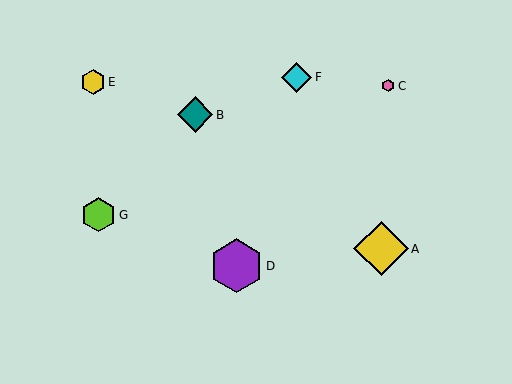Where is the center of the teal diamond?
The center of the teal diamond is at (195, 115).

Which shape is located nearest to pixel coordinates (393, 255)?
The yellow diamond (labeled A) at (381, 249) is nearest to that location.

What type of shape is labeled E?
Shape E is a yellow hexagon.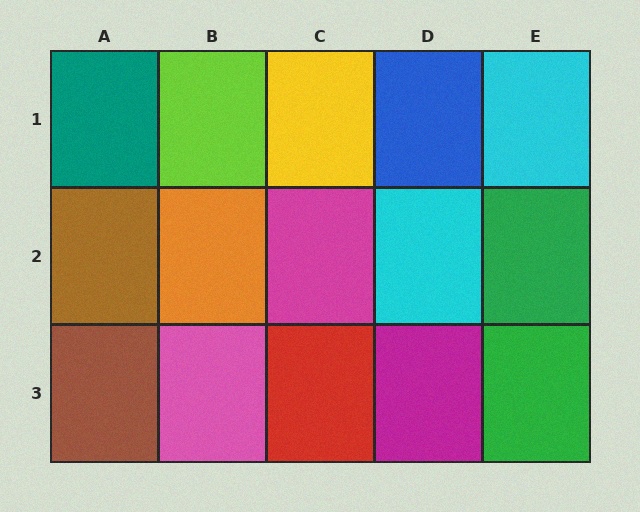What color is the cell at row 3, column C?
Red.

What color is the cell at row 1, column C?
Yellow.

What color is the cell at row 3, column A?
Brown.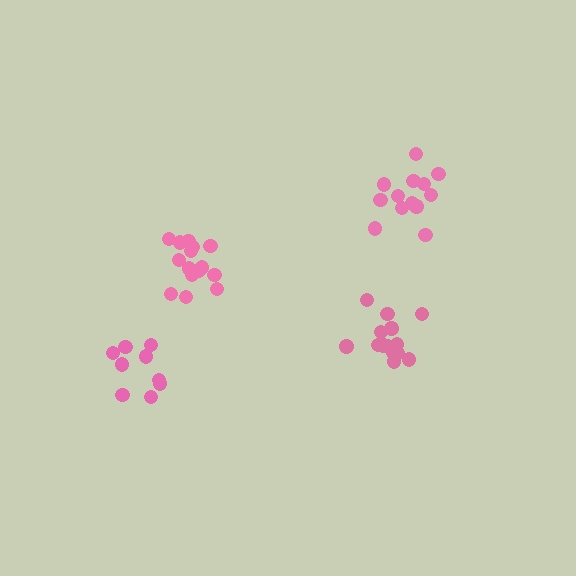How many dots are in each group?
Group 1: 14 dots, Group 2: 15 dots, Group 3: 9 dots, Group 4: 13 dots (51 total).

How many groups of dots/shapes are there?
There are 4 groups.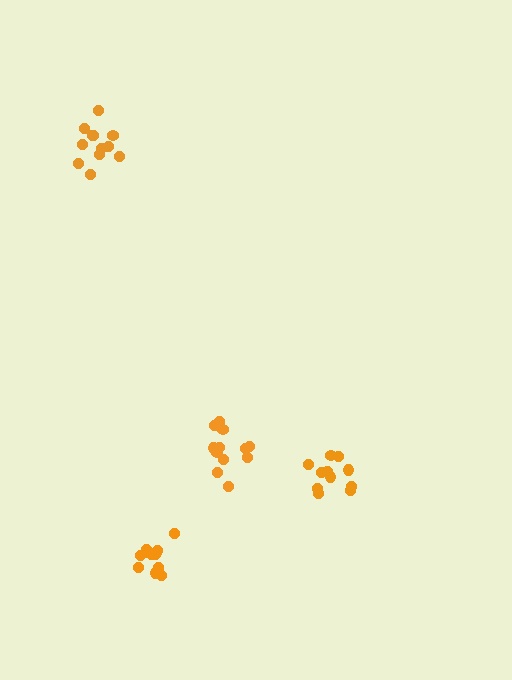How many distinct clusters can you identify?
There are 4 distinct clusters.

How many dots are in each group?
Group 1: 13 dots, Group 2: 12 dots, Group 3: 11 dots, Group 4: 12 dots (48 total).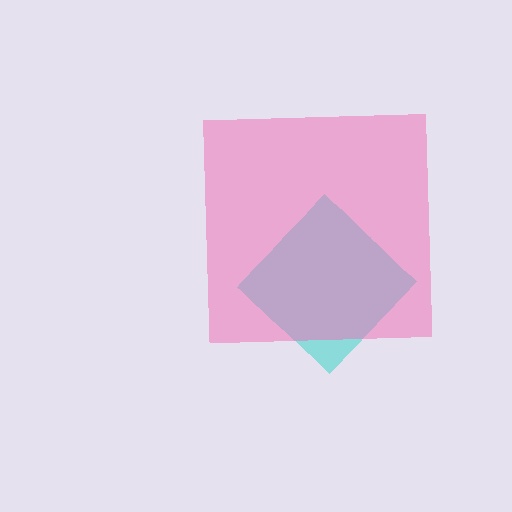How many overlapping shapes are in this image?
There are 2 overlapping shapes in the image.